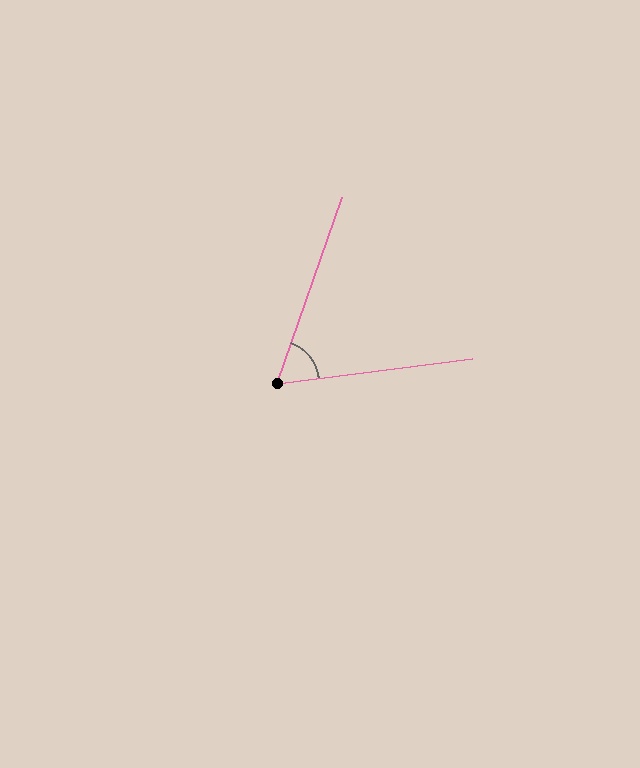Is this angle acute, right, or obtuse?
It is acute.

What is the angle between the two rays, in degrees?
Approximately 64 degrees.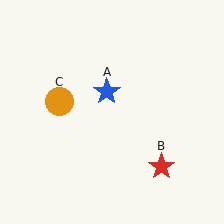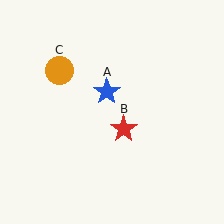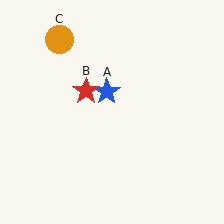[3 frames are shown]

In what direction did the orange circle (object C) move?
The orange circle (object C) moved up.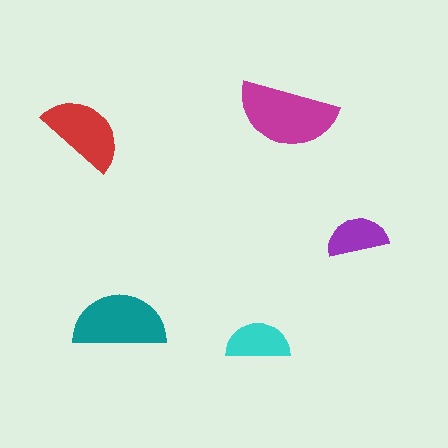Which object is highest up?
The magenta semicircle is topmost.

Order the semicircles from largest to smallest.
the magenta one, the teal one, the red one, the cyan one, the purple one.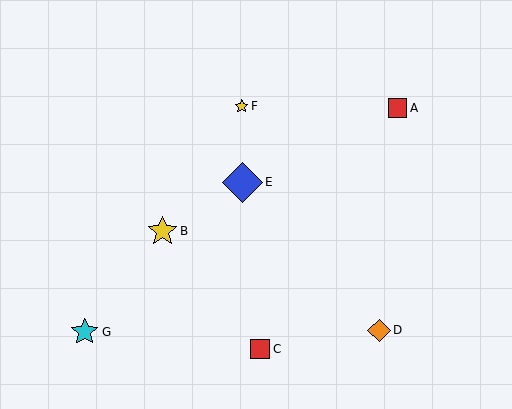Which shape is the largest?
The blue diamond (labeled E) is the largest.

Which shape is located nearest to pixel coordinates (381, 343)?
The orange diamond (labeled D) at (379, 330) is nearest to that location.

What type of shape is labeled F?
Shape F is a yellow star.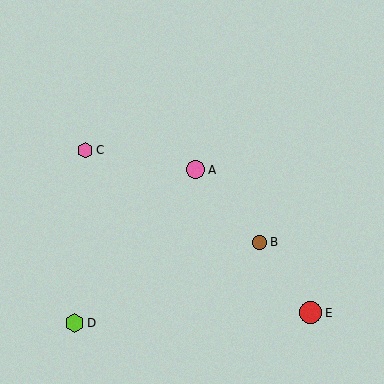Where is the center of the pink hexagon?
The center of the pink hexagon is at (85, 150).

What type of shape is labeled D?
Shape D is a lime hexagon.